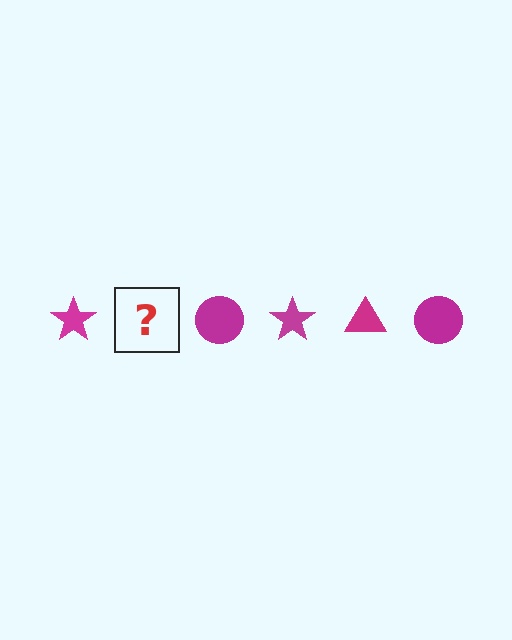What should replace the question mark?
The question mark should be replaced with a magenta triangle.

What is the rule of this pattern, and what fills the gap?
The rule is that the pattern cycles through star, triangle, circle shapes in magenta. The gap should be filled with a magenta triangle.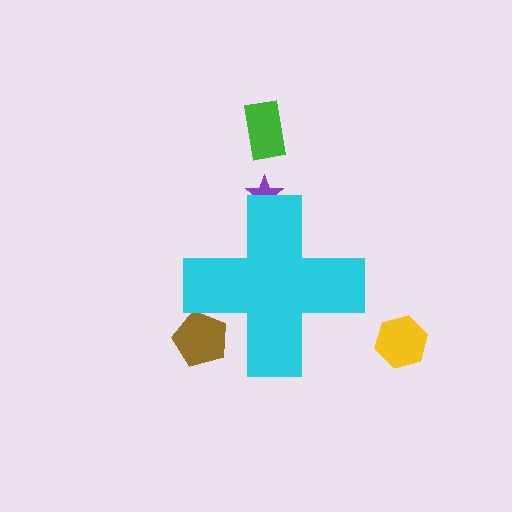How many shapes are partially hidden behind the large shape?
2 shapes are partially hidden.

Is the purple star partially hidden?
Yes, the purple star is partially hidden behind the cyan cross.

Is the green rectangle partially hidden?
No, the green rectangle is fully visible.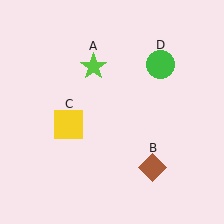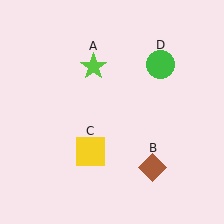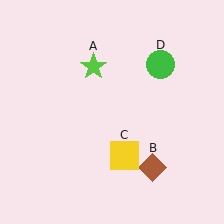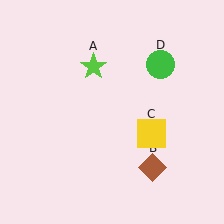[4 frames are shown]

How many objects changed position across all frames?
1 object changed position: yellow square (object C).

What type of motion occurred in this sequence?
The yellow square (object C) rotated counterclockwise around the center of the scene.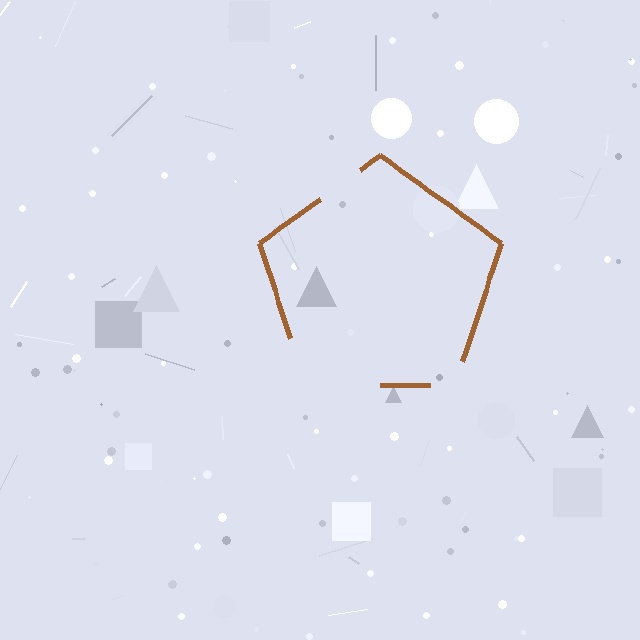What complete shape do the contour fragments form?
The contour fragments form a pentagon.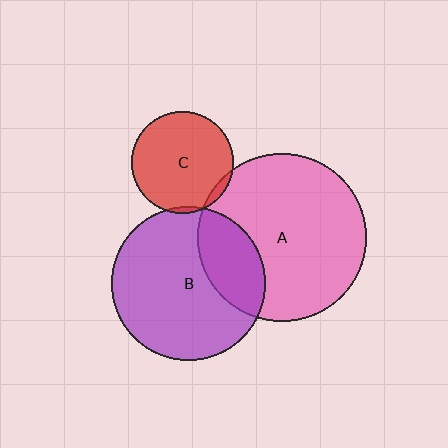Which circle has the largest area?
Circle A (pink).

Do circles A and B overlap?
Yes.